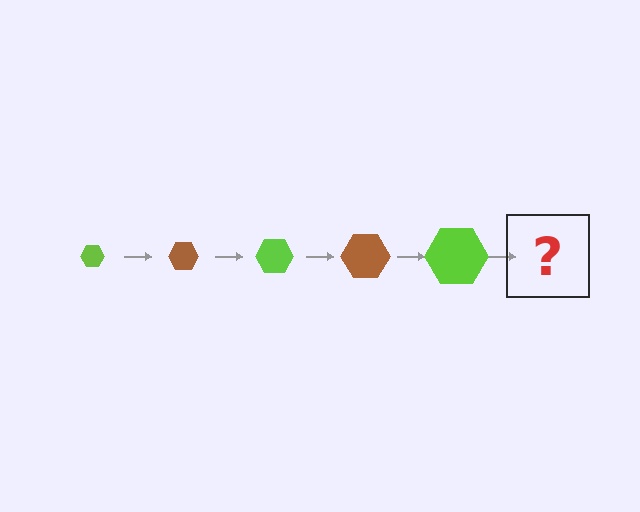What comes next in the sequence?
The next element should be a brown hexagon, larger than the previous one.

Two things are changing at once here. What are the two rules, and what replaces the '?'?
The two rules are that the hexagon grows larger each step and the color cycles through lime and brown. The '?' should be a brown hexagon, larger than the previous one.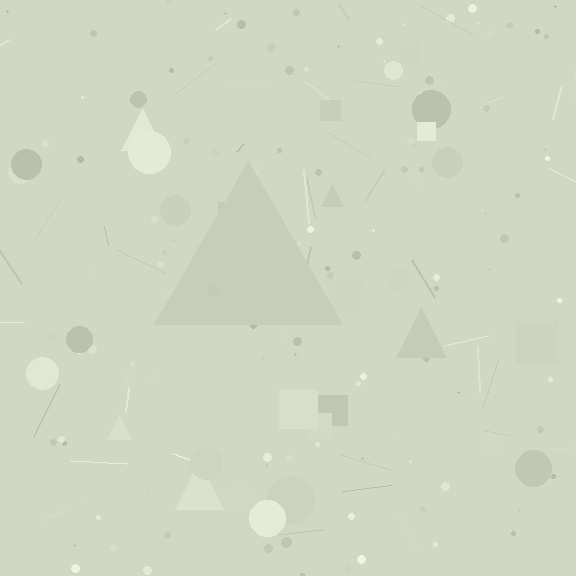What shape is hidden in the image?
A triangle is hidden in the image.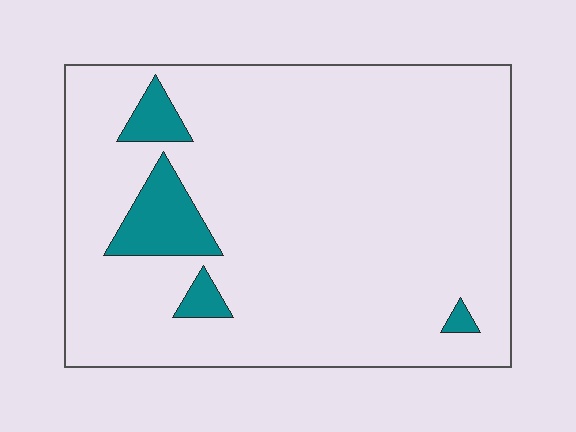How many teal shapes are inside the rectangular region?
4.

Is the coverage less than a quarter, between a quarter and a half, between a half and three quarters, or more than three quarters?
Less than a quarter.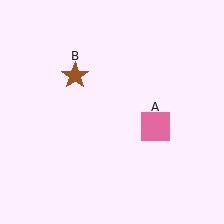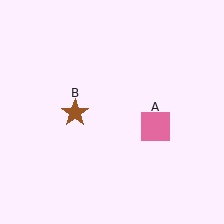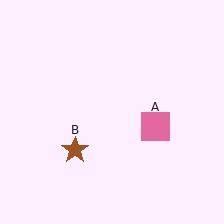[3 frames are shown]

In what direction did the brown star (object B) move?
The brown star (object B) moved down.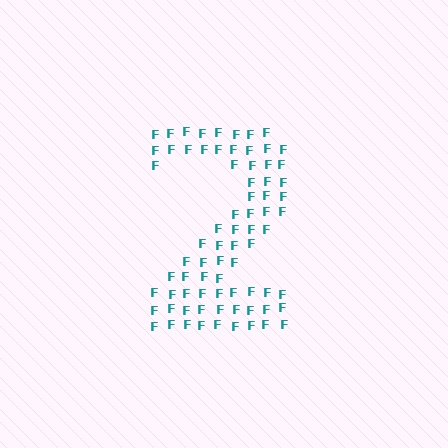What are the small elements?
The small elements are letter F's.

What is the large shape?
The large shape is the digit 2.